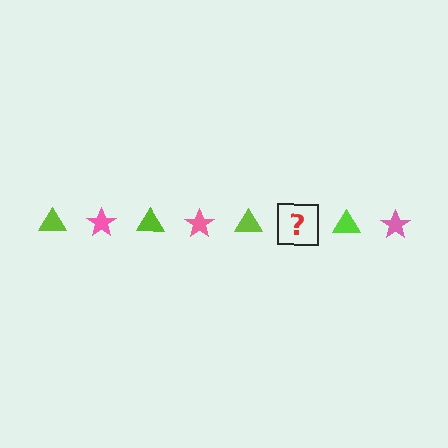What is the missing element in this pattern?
The missing element is a pink star.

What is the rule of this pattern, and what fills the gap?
The rule is that the pattern alternates between lime triangle and pink star. The gap should be filled with a pink star.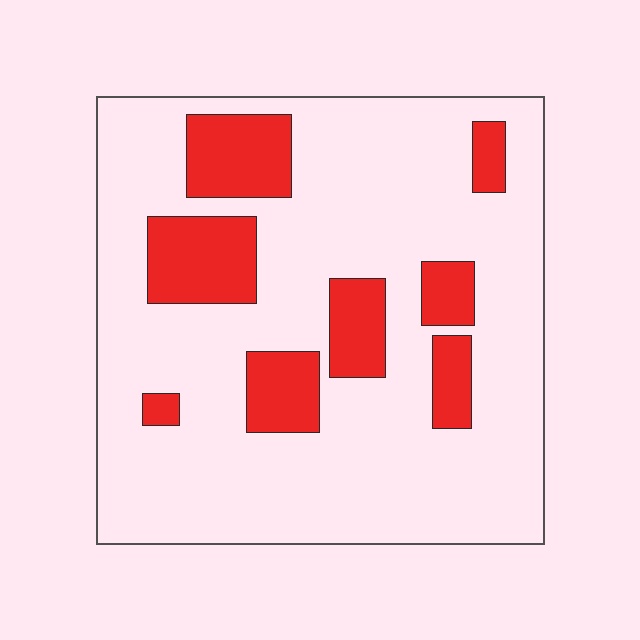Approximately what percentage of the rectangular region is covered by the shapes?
Approximately 20%.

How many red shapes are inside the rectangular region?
8.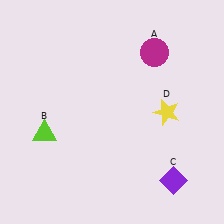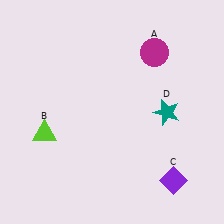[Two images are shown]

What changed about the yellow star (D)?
In Image 1, D is yellow. In Image 2, it changed to teal.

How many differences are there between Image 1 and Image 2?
There is 1 difference between the two images.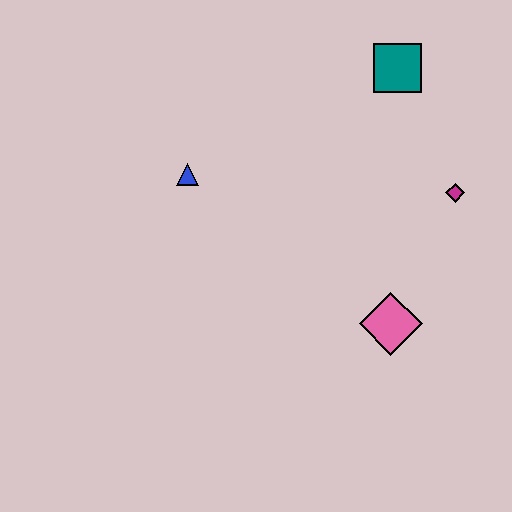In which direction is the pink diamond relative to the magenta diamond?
The pink diamond is below the magenta diamond.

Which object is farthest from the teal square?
The pink diamond is farthest from the teal square.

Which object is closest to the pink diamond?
The magenta diamond is closest to the pink diamond.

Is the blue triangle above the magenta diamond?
Yes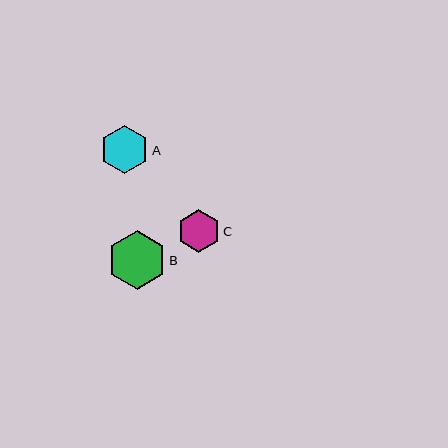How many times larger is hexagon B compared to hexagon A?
Hexagon B is approximately 1.2 times the size of hexagon A.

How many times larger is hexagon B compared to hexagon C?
Hexagon B is approximately 1.4 times the size of hexagon C.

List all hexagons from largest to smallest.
From largest to smallest: B, A, C.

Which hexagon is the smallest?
Hexagon C is the smallest with a size of approximately 43 pixels.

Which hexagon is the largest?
Hexagon B is the largest with a size of approximately 58 pixels.